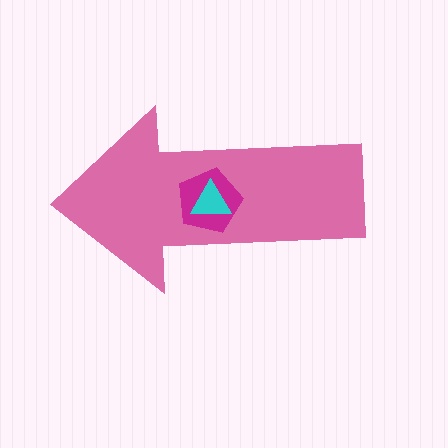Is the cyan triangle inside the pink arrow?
Yes.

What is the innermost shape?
The cyan triangle.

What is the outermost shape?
The pink arrow.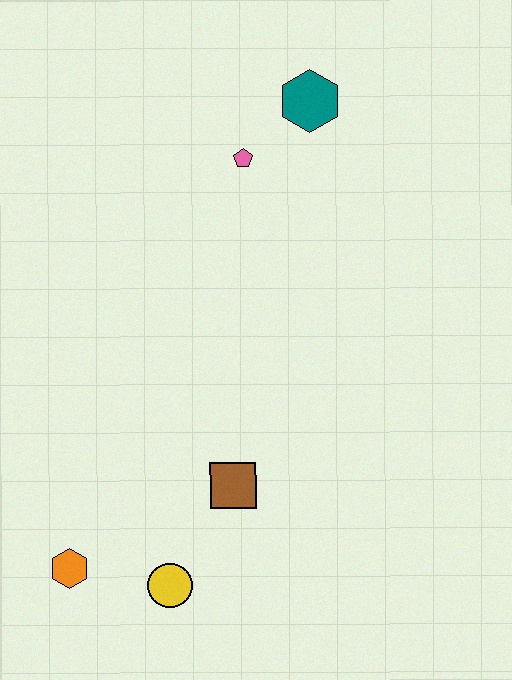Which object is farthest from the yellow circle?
The teal hexagon is farthest from the yellow circle.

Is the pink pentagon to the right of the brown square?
Yes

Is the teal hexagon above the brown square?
Yes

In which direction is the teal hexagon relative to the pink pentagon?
The teal hexagon is to the right of the pink pentagon.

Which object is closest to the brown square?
The yellow circle is closest to the brown square.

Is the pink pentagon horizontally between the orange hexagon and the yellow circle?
No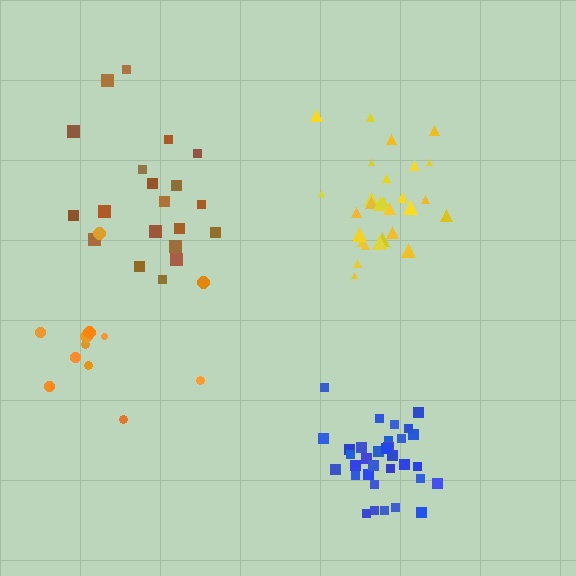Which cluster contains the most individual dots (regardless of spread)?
Blue (33).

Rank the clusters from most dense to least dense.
blue, yellow, brown, orange.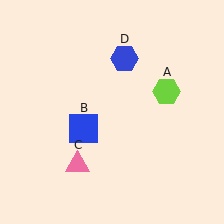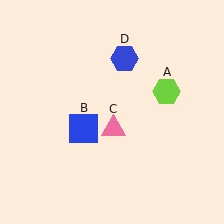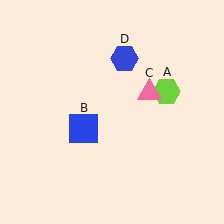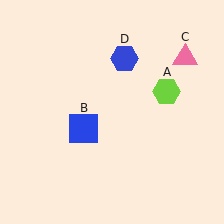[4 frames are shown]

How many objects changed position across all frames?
1 object changed position: pink triangle (object C).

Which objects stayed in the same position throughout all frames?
Lime hexagon (object A) and blue square (object B) and blue hexagon (object D) remained stationary.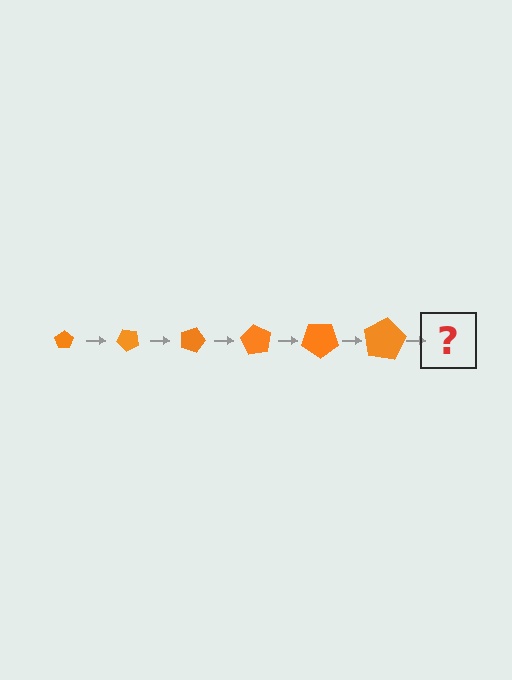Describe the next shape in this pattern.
It should be a pentagon, larger than the previous one and rotated 270 degrees from the start.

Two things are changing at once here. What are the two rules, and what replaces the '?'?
The two rules are that the pentagon grows larger each step and it rotates 45 degrees each step. The '?' should be a pentagon, larger than the previous one and rotated 270 degrees from the start.